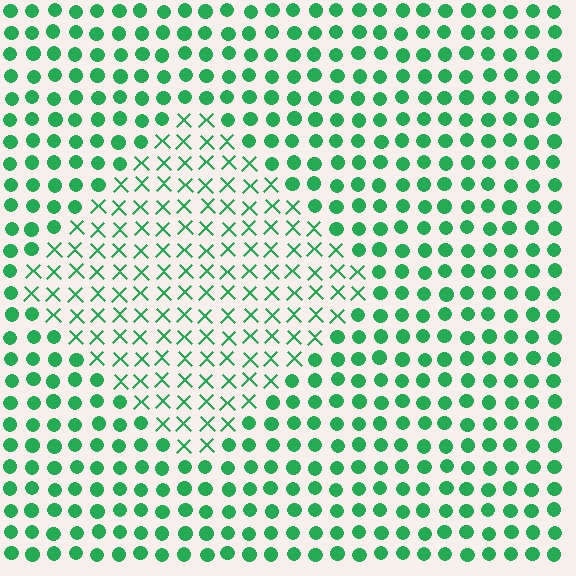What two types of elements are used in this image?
The image uses X marks inside the diamond region and circles outside it.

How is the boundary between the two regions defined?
The boundary is defined by a change in element shape: X marks inside vs. circles outside. All elements share the same color and spacing.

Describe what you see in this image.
The image is filled with small green elements arranged in a uniform grid. A diamond-shaped region contains X marks, while the surrounding area contains circles. The boundary is defined purely by the change in element shape.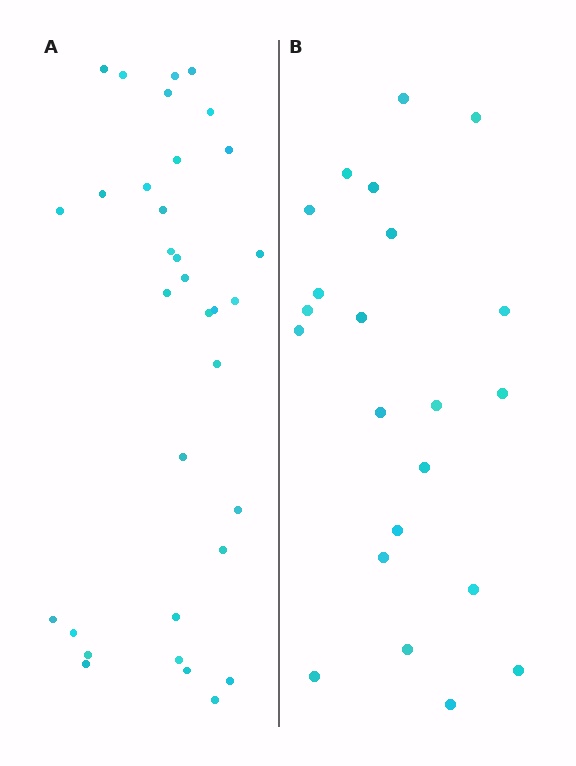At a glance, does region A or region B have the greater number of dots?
Region A (the left region) has more dots.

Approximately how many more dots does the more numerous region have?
Region A has roughly 12 or so more dots than region B.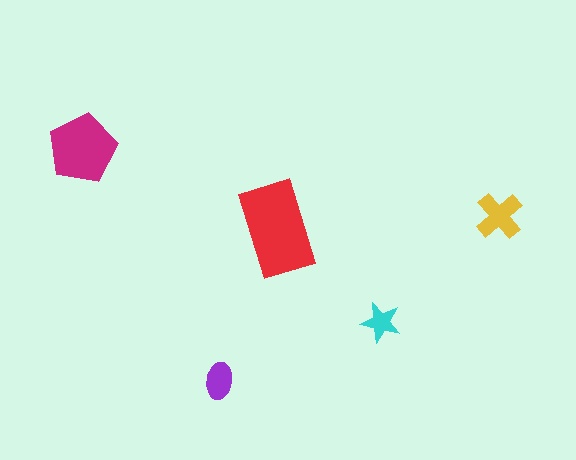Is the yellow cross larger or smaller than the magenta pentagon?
Smaller.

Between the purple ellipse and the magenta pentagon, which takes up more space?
The magenta pentagon.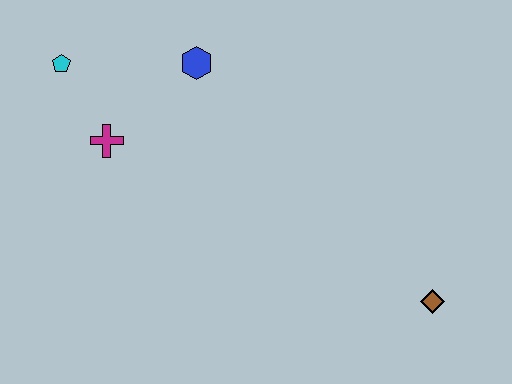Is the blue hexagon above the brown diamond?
Yes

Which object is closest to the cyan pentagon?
The magenta cross is closest to the cyan pentagon.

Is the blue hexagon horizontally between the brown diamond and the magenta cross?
Yes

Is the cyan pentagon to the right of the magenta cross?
No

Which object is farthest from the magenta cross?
The brown diamond is farthest from the magenta cross.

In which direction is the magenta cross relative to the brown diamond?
The magenta cross is to the left of the brown diamond.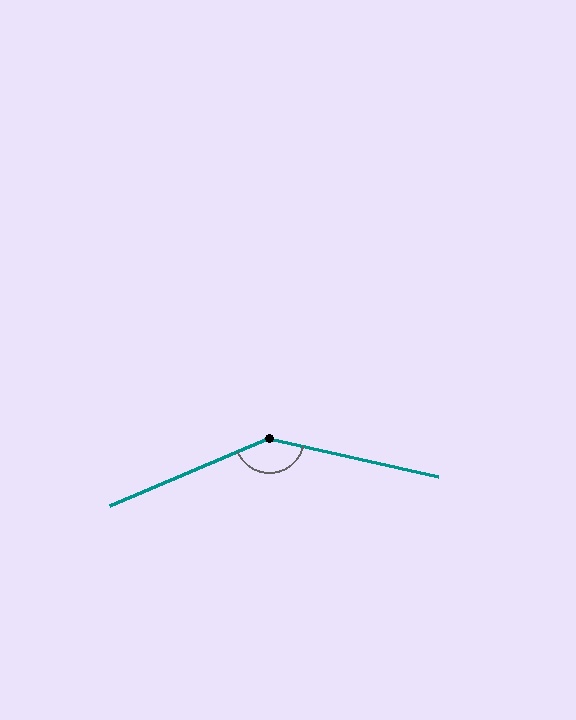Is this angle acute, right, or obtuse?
It is obtuse.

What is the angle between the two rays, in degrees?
Approximately 144 degrees.